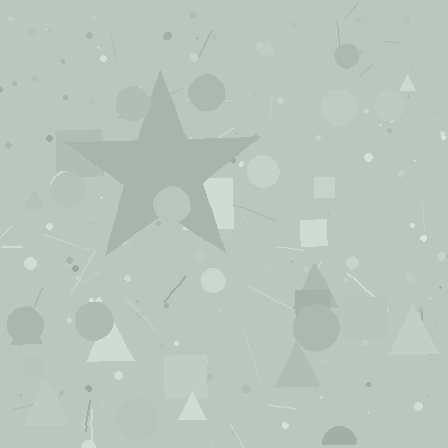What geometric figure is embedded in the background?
A star is embedded in the background.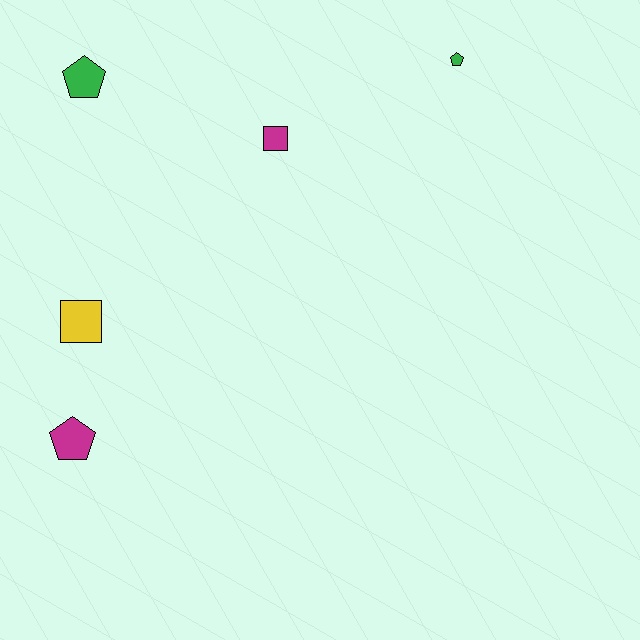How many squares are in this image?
There are 2 squares.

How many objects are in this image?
There are 5 objects.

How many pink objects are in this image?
There are no pink objects.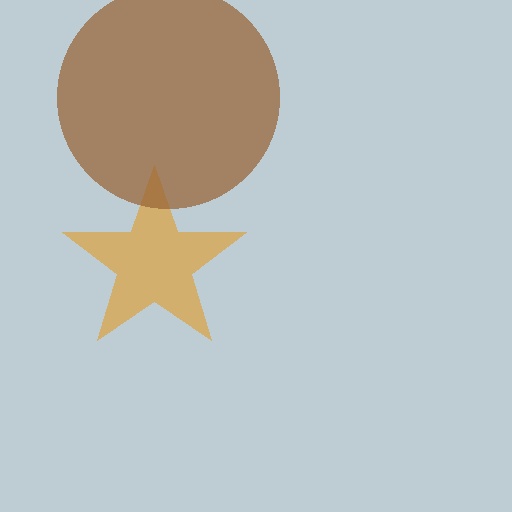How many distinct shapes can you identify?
There are 2 distinct shapes: an orange star, a brown circle.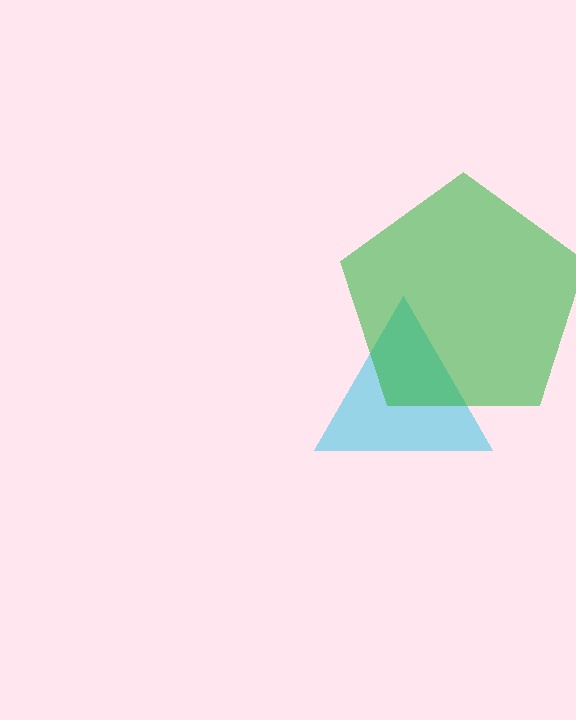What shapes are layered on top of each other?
The layered shapes are: a cyan triangle, a green pentagon.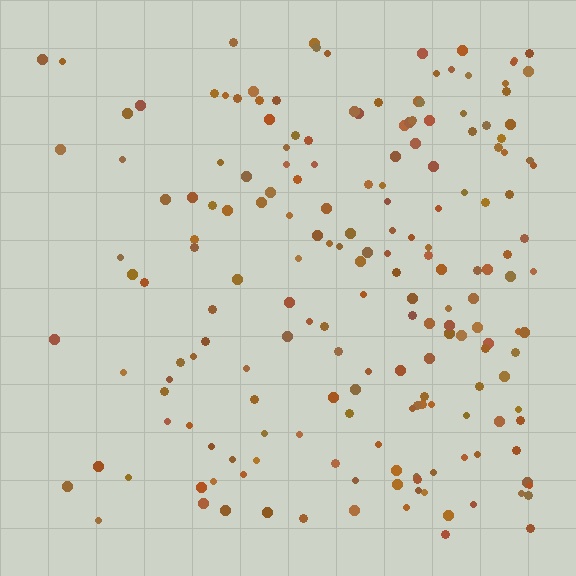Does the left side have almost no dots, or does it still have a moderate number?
Still a moderate number, just noticeably fewer than the right.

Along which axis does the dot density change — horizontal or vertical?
Horizontal.